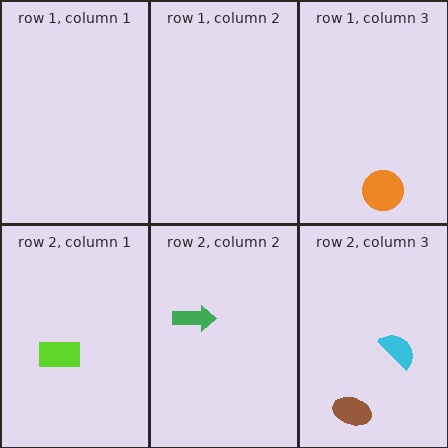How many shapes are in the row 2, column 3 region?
2.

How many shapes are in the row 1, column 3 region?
1.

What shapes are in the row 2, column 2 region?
The green arrow.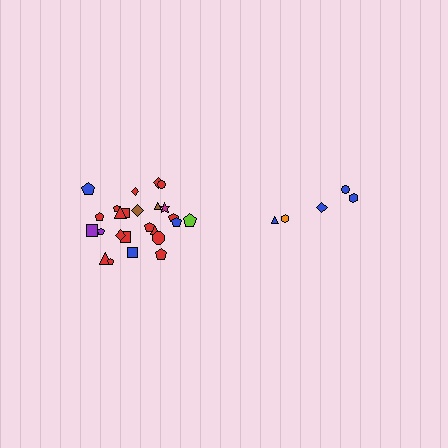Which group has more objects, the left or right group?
The left group.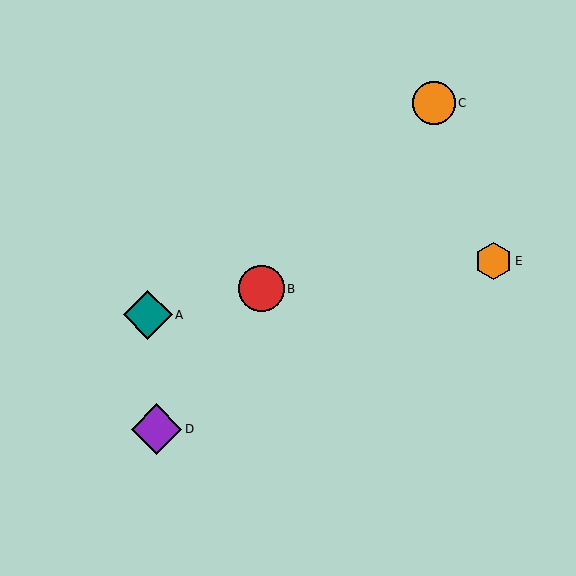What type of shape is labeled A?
Shape A is a teal diamond.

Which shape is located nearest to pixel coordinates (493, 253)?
The orange hexagon (labeled E) at (494, 261) is nearest to that location.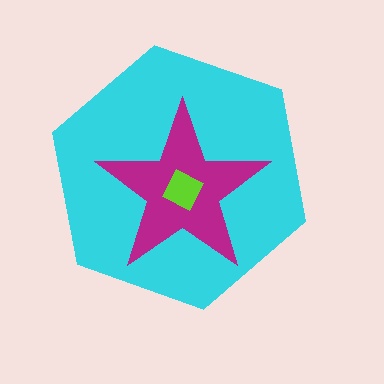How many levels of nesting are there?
3.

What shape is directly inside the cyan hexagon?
The magenta star.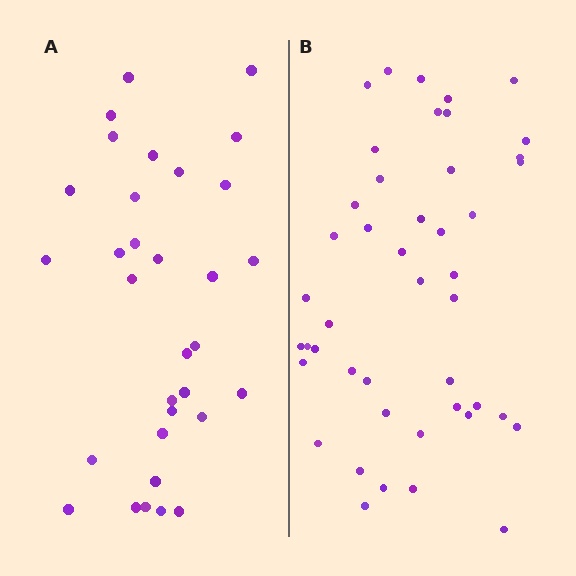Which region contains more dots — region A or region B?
Region B (the right region) has more dots.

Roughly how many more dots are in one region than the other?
Region B has approximately 15 more dots than region A.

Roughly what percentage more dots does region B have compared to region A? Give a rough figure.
About 40% more.